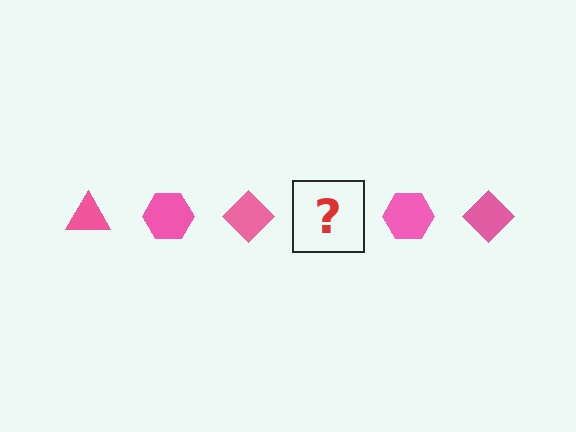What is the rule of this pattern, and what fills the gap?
The rule is that the pattern cycles through triangle, hexagon, diamond shapes in pink. The gap should be filled with a pink triangle.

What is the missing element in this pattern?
The missing element is a pink triangle.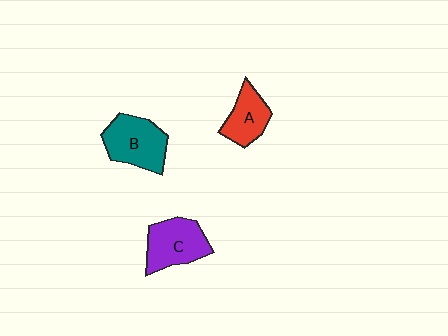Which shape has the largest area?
Shape B (teal).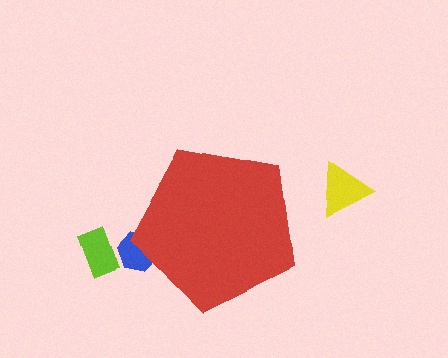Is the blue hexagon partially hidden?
Yes, the blue hexagon is partially hidden behind the red pentagon.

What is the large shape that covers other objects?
A red pentagon.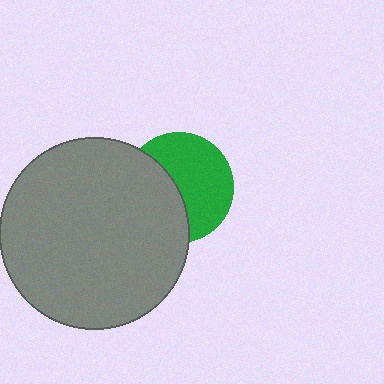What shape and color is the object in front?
The object in front is a gray circle.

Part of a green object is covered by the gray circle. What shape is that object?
It is a circle.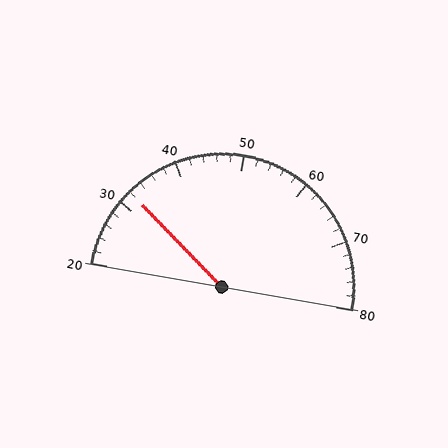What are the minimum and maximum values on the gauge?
The gauge ranges from 20 to 80.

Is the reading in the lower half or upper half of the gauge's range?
The reading is in the lower half of the range (20 to 80).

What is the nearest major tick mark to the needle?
The nearest major tick mark is 30.